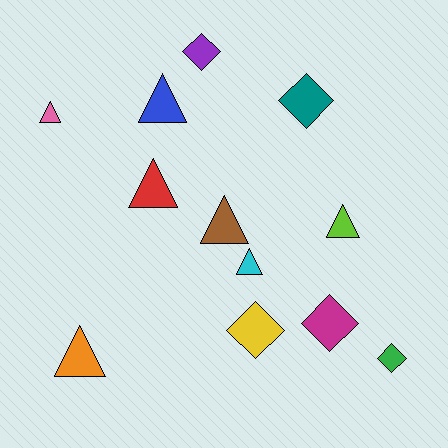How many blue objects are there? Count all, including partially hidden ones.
There is 1 blue object.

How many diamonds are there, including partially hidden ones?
There are 5 diamonds.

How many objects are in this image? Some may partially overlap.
There are 12 objects.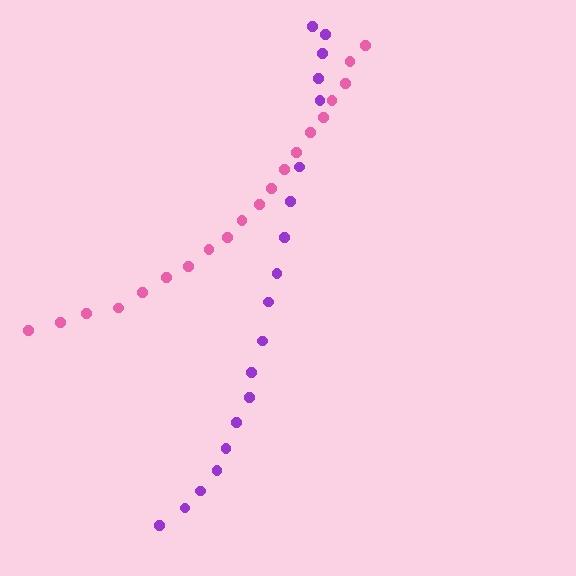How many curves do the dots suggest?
There are 2 distinct paths.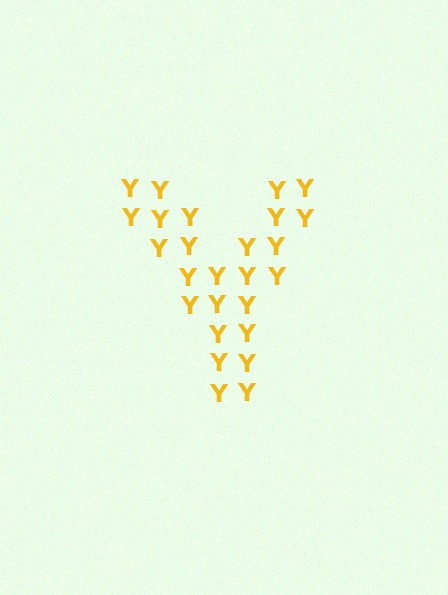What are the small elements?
The small elements are letter Y's.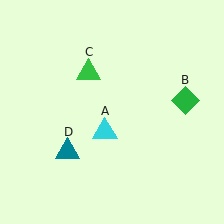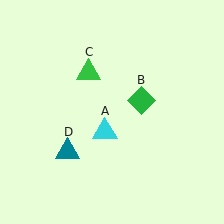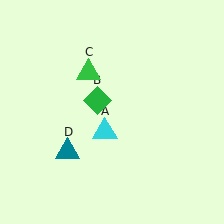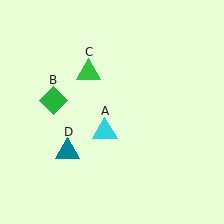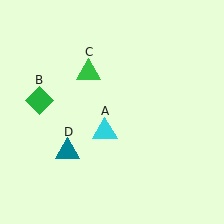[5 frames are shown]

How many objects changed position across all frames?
1 object changed position: green diamond (object B).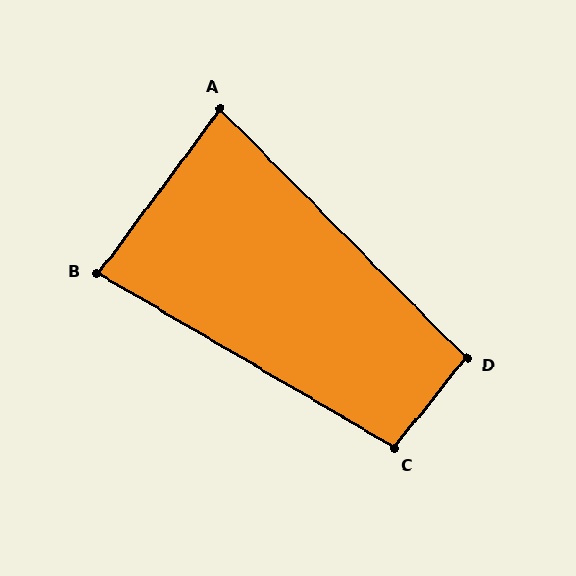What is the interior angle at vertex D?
Approximately 96 degrees (obtuse).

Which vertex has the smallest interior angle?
A, at approximately 81 degrees.